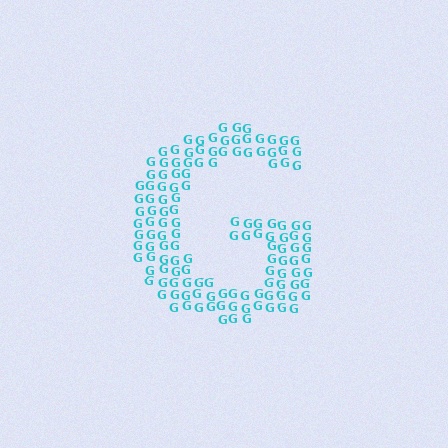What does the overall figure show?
The overall figure shows the letter G.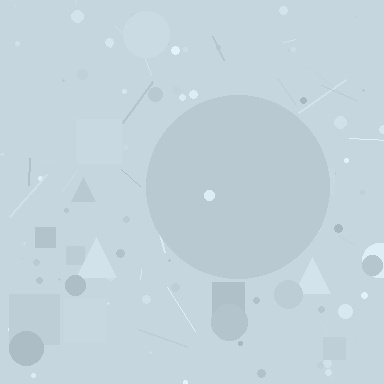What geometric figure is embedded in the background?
A circle is embedded in the background.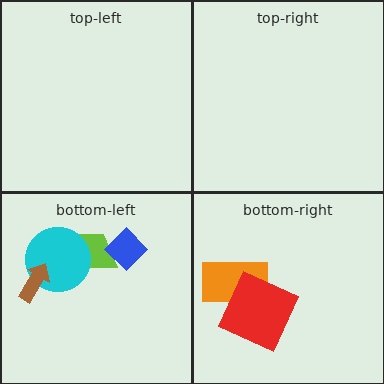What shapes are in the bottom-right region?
The orange rectangle, the red square.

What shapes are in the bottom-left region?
The lime trapezoid, the blue diamond, the cyan circle, the brown arrow.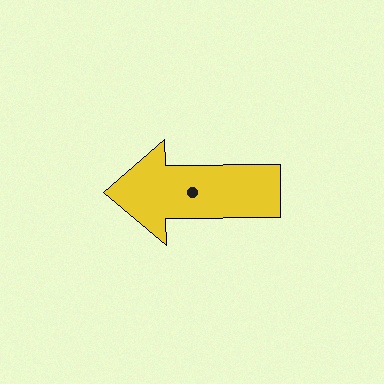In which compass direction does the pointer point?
West.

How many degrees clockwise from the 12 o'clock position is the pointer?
Approximately 269 degrees.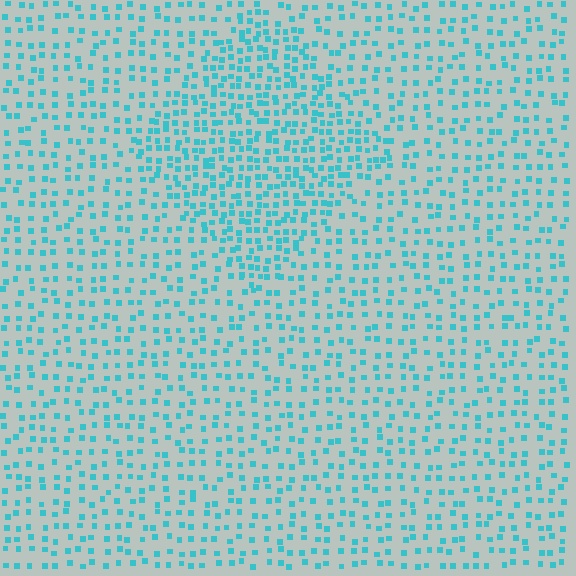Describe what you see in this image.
The image contains small cyan elements arranged at two different densities. A diamond-shaped region is visible where the elements are more densely packed than the surrounding area.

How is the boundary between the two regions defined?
The boundary is defined by a change in element density (approximately 1.9x ratio). All elements are the same color, size, and shape.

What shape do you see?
I see a diamond.